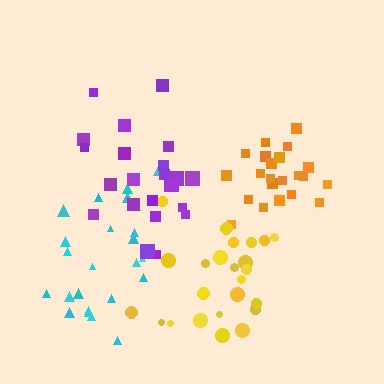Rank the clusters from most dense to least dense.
orange, yellow, purple, cyan.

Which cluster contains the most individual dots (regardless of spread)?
Yellow (26).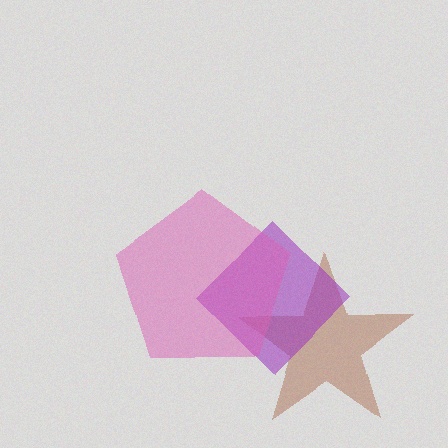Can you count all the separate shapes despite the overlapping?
Yes, there are 3 separate shapes.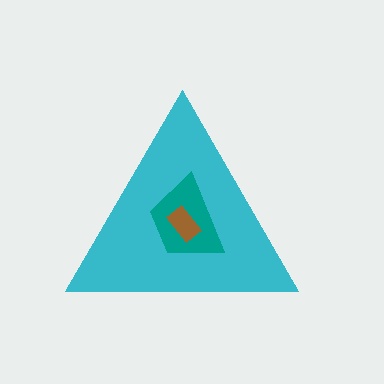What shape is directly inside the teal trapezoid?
The brown rectangle.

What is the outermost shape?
The cyan triangle.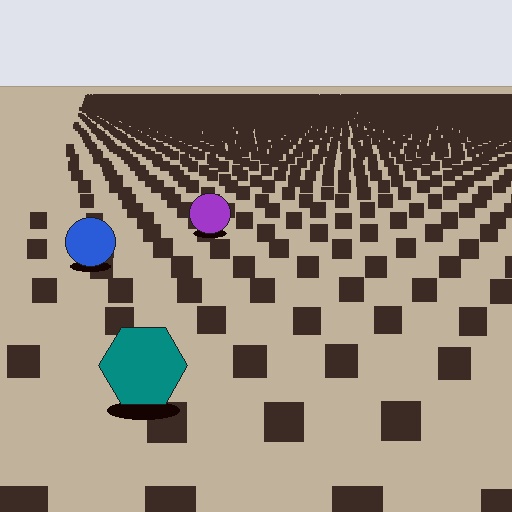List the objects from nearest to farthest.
From nearest to farthest: the teal hexagon, the blue circle, the purple circle.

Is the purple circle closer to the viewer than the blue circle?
No. The blue circle is closer — you can tell from the texture gradient: the ground texture is coarser near it.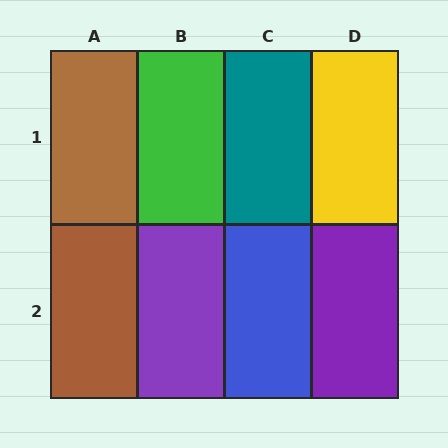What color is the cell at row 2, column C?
Blue.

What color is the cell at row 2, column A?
Brown.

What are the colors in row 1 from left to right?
Brown, green, teal, yellow.